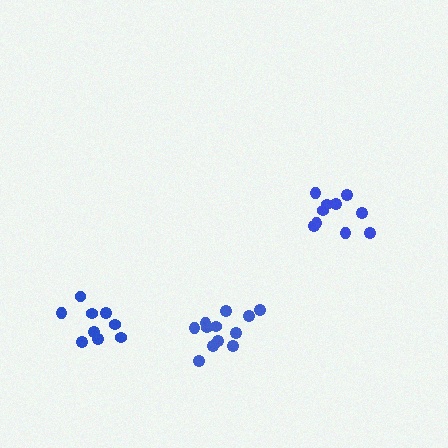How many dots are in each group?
Group 1: 12 dots, Group 2: 10 dots, Group 3: 9 dots (31 total).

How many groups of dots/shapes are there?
There are 3 groups.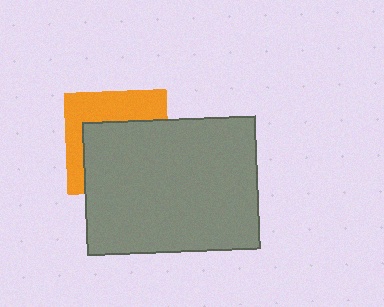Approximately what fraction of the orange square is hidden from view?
Roughly 58% of the orange square is hidden behind the gray rectangle.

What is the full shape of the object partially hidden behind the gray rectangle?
The partially hidden object is an orange square.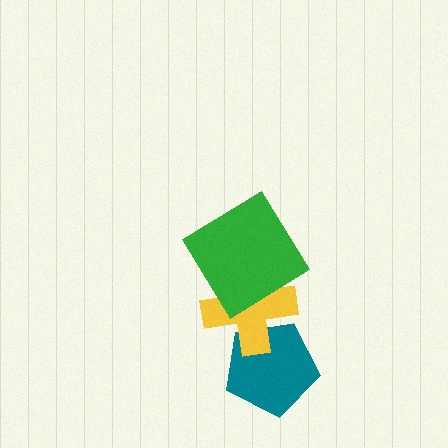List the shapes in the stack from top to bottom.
From top to bottom: the green diamond, the yellow cross, the teal pentagon.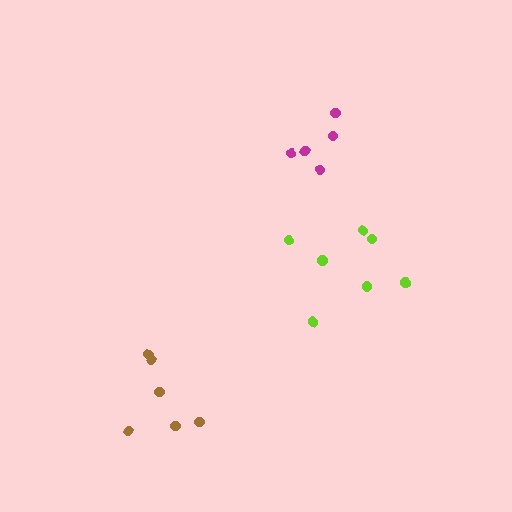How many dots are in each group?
Group 1: 7 dots, Group 2: 6 dots, Group 3: 5 dots (18 total).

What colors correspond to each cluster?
The clusters are colored: lime, brown, magenta.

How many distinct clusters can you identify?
There are 3 distinct clusters.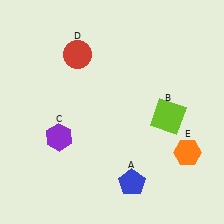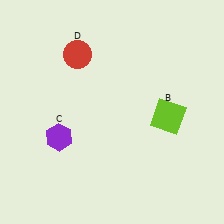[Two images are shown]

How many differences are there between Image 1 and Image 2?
There are 2 differences between the two images.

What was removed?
The orange hexagon (E), the blue pentagon (A) were removed in Image 2.